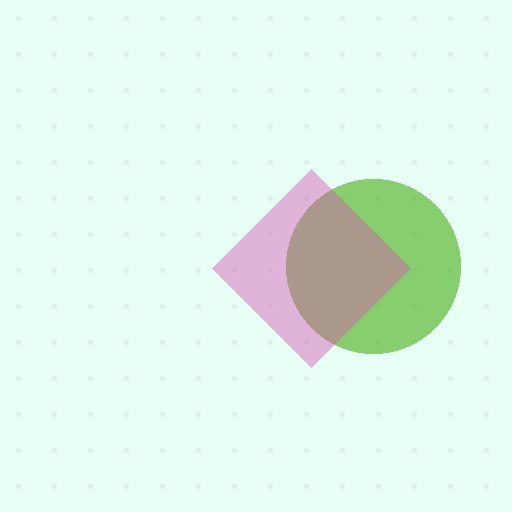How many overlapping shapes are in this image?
There are 2 overlapping shapes in the image.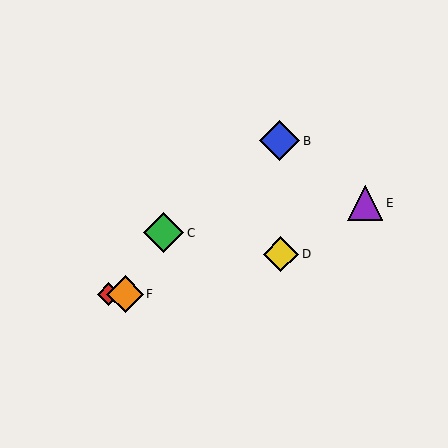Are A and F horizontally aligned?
Yes, both are at y≈294.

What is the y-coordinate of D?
Object D is at y≈254.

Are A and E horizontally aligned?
No, A is at y≈294 and E is at y≈203.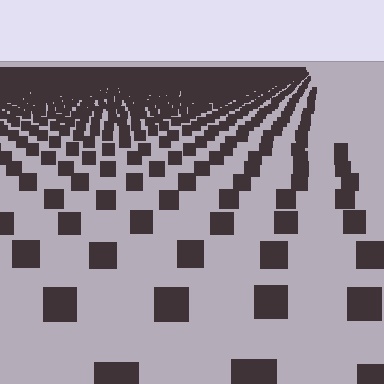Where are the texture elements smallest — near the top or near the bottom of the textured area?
Near the top.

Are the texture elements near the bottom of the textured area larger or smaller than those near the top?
Larger. Near the bottom, elements are closer to the viewer and appear at a bigger on-screen size.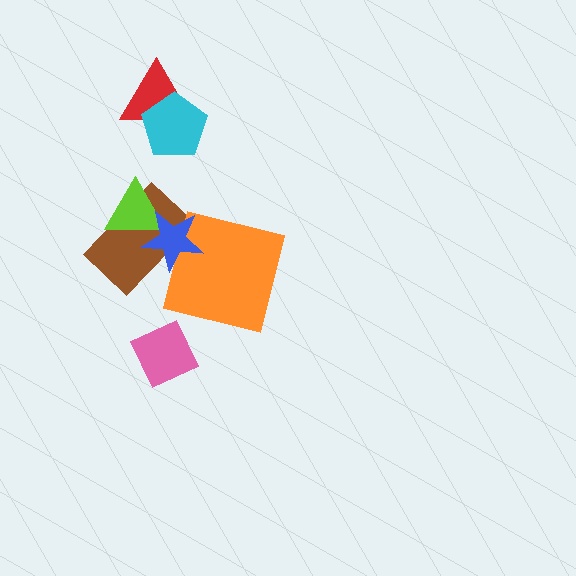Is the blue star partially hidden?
No, no other shape covers it.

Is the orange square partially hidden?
Yes, it is partially covered by another shape.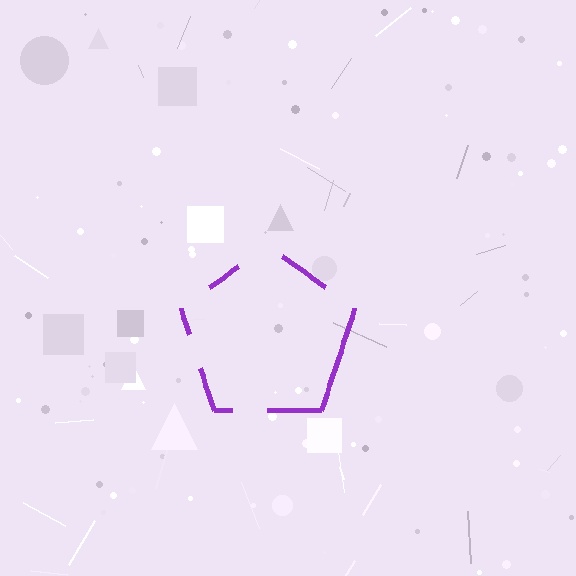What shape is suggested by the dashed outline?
The dashed outline suggests a pentagon.